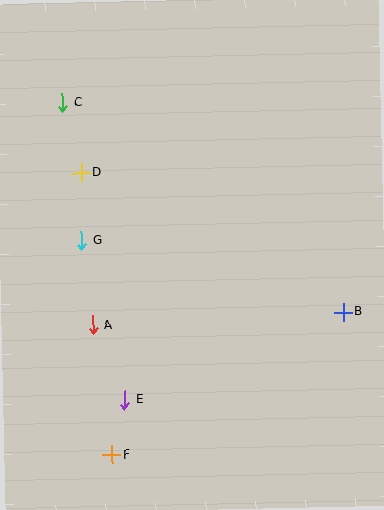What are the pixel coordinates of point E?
Point E is at (125, 400).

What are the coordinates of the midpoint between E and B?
The midpoint between E and B is at (234, 356).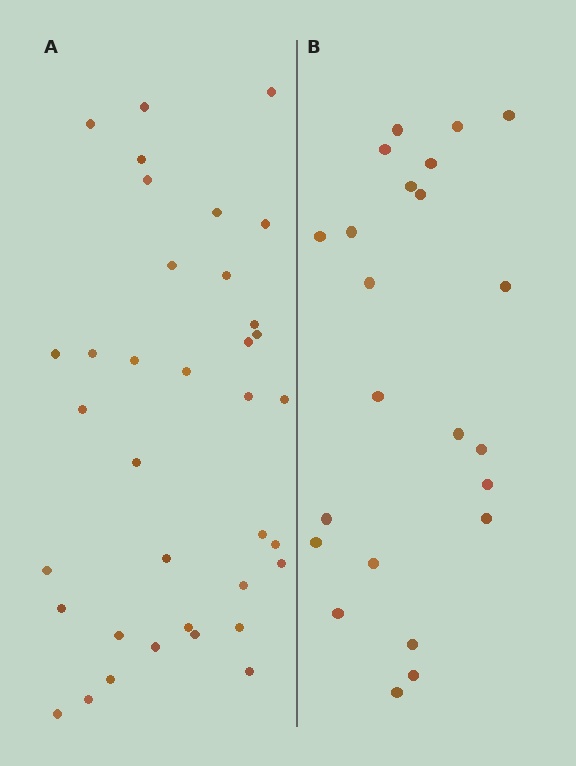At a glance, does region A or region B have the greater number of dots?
Region A (the left region) has more dots.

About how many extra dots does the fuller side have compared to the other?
Region A has approximately 15 more dots than region B.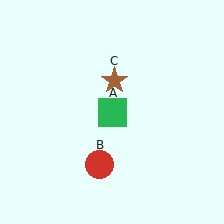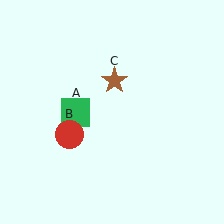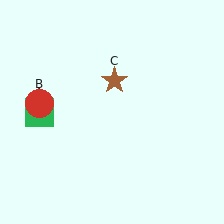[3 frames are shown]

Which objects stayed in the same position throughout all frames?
Brown star (object C) remained stationary.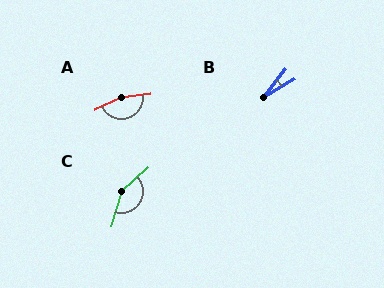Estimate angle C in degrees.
Approximately 148 degrees.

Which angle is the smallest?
B, at approximately 20 degrees.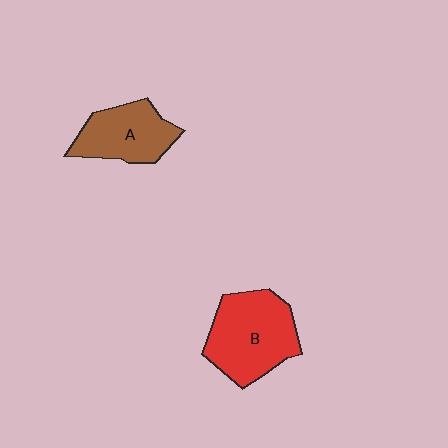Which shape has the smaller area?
Shape A (brown).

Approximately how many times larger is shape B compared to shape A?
Approximately 1.4 times.